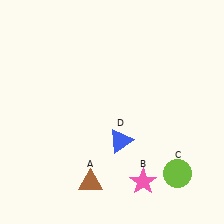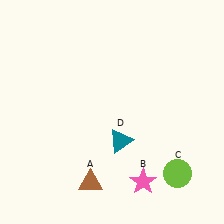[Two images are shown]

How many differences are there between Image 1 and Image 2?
There is 1 difference between the two images.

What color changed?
The triangle (D) changed from blue in Image 1 to teal in Image 2.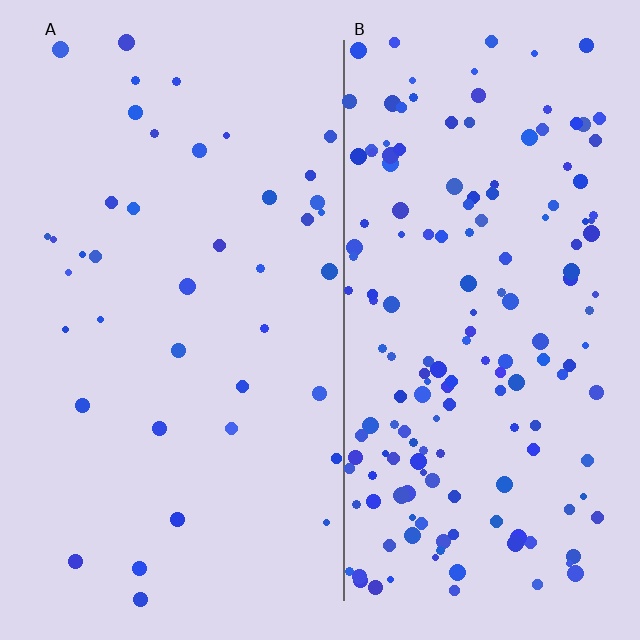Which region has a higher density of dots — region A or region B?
B (the right).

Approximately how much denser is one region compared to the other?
Approximately 4.2× — region B over region A.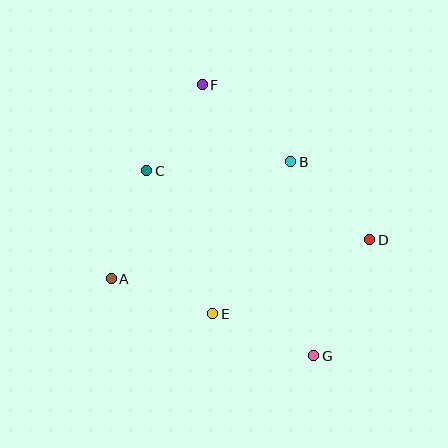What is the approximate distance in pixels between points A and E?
The distance between A and E is approximately 107 pixels.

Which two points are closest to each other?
Points C and F are closest to each other.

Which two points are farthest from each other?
Points F and G are farthest from each other.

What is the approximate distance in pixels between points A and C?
The distance between A and C is approximately 114 pixels.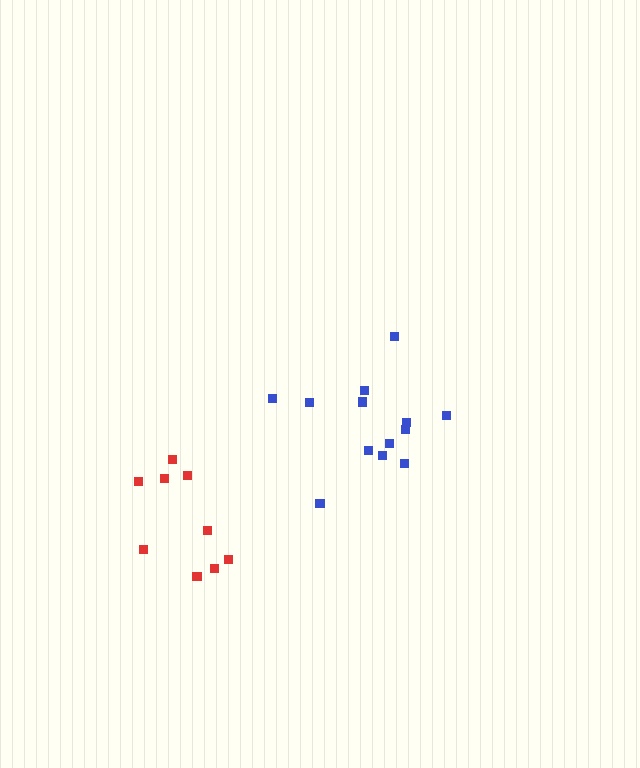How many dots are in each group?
Group 1: 9 dots, Group 2: 13 dots (22 total).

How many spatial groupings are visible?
There are 2 spatial groupings.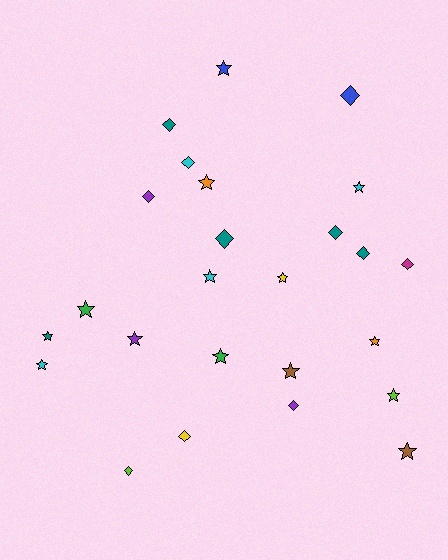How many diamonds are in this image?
There are 11 diamonds.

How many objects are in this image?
There are 25 objects.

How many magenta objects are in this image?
There is 1 magenta object.